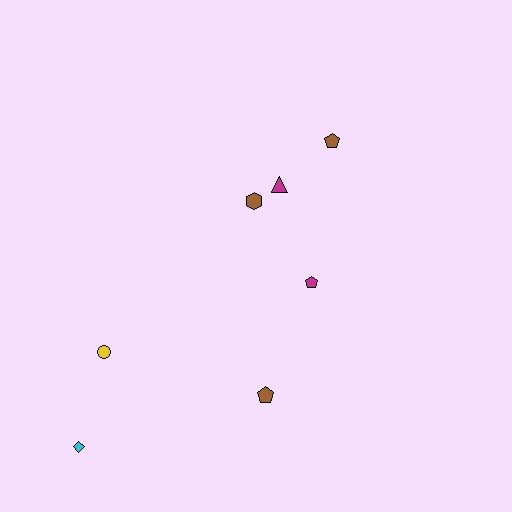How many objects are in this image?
There are 7 objects.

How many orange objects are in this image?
There are no orange objects.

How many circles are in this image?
There is 1 circle.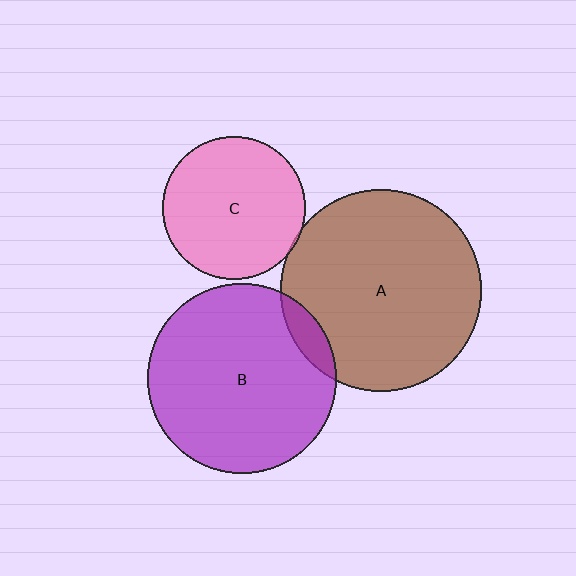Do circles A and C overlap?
Yes.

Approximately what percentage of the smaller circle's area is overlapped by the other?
Approximately 5%.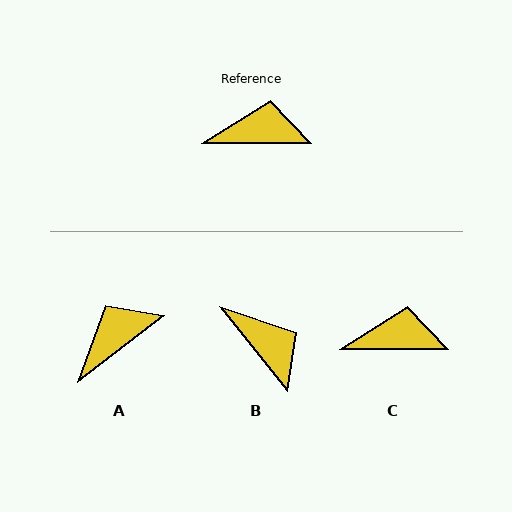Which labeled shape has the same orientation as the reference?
C.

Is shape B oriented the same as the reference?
No, it is off by about 51 degrees.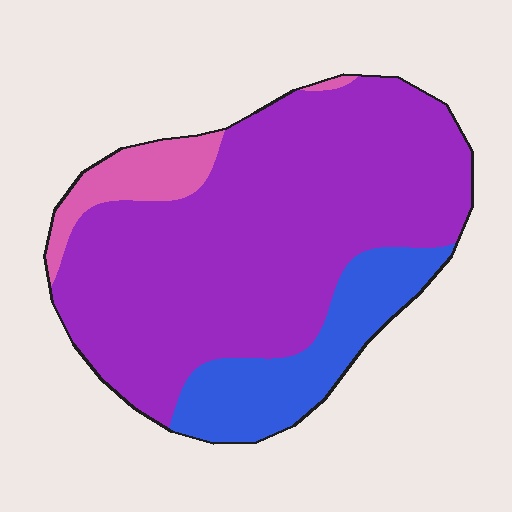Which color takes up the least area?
Pink, at roughly 10%.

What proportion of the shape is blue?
Blue covers 18% of the shape.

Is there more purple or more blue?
Purple.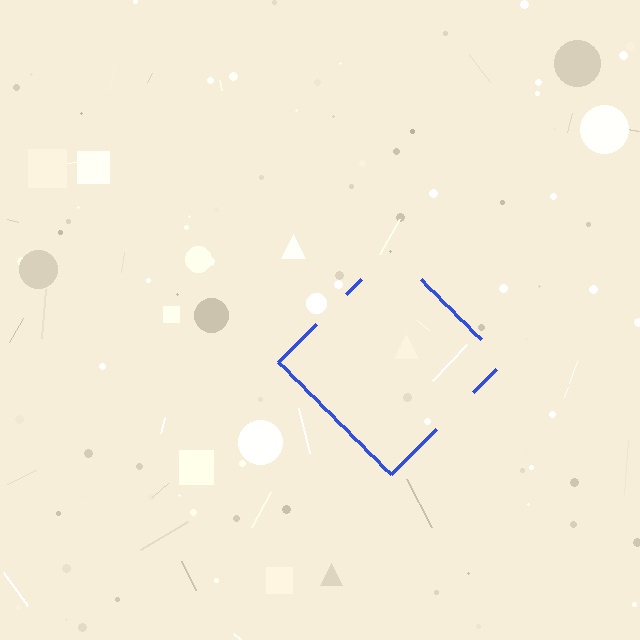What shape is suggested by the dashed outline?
The dashed outline suggests a diamond.